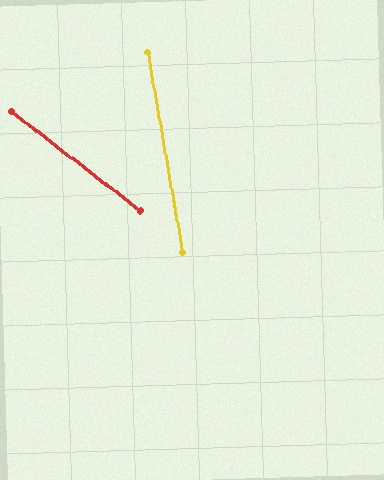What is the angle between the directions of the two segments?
Approximately 43 degrees.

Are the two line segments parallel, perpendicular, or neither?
Neither parallel nor perpendicular — they differ by about 43°.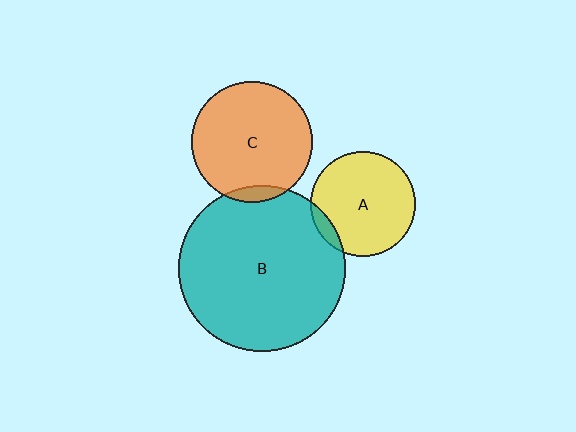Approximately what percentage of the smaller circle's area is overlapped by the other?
Approximately 10%.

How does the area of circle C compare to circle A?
Approximately 1.3 times.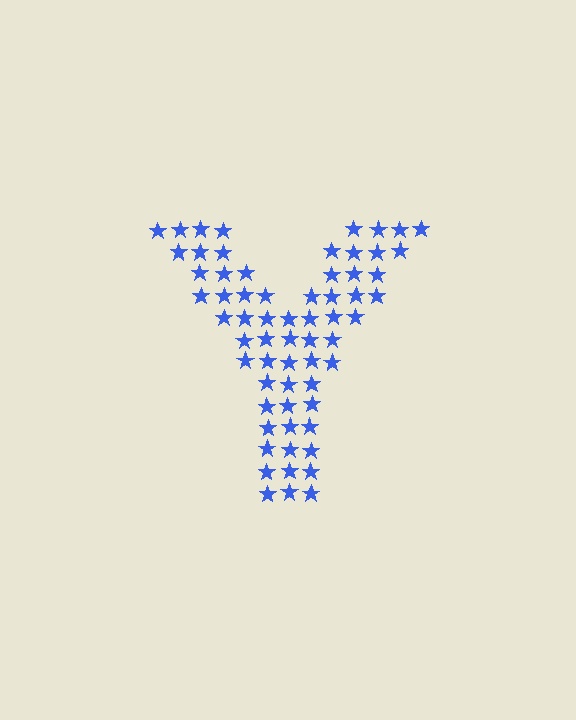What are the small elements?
The small elements are stars.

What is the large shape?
The large shape is the letter Y.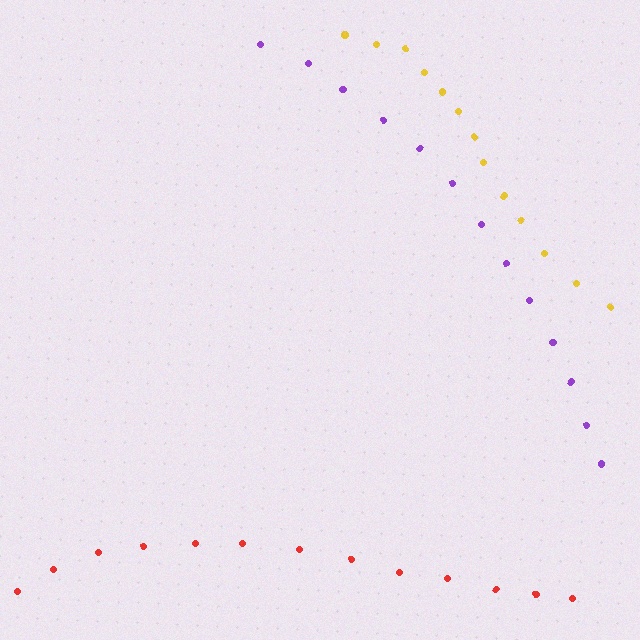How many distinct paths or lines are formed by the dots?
There are 3 distinct paths.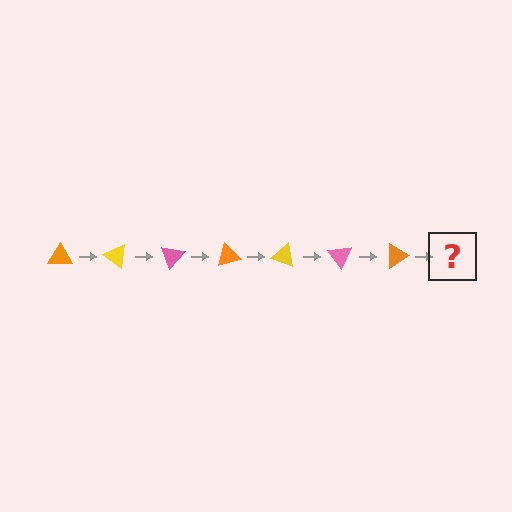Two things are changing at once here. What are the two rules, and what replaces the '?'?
The two rules are that it rotates 35 degrees each step and the color cycles through orange, yellow, and pink. The '?' should be a yellow triangle, rotated 245 degrees from the start.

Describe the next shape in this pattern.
It should be a yellow triangle, rotated 245 degrees from the start.